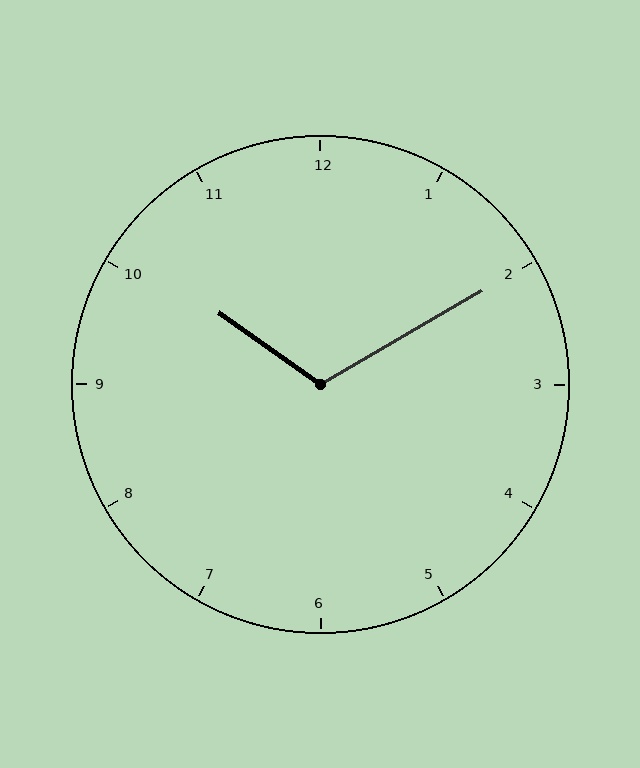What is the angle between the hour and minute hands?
Approximately 115 degrees.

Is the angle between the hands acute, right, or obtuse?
It is obtuse.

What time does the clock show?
10:10.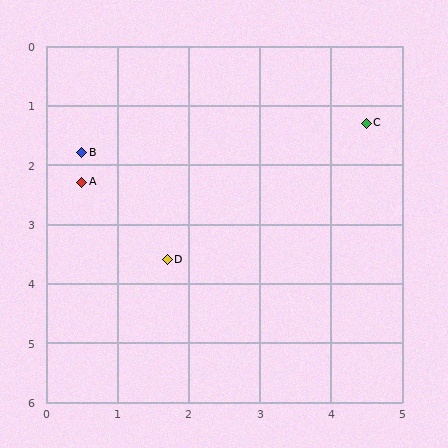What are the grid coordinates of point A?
Point A is at approximately (0.5, 2.3).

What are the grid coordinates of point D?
Point D is at approximately (1.7, 3.6).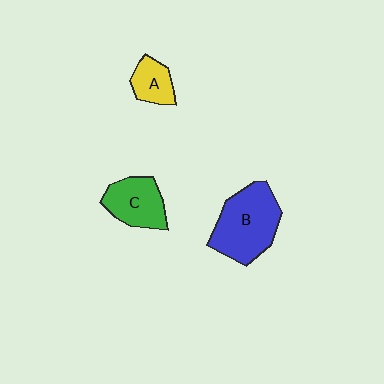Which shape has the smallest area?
Shape A (yellow).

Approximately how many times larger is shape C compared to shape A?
Approximately 1.6 times.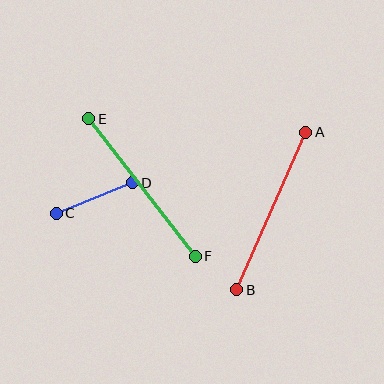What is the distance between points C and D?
The distance is approximately 82 pixels.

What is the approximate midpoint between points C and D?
The midpoint is at approximately (94, 198) pixels.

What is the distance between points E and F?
The distance is approximately 174 pixels.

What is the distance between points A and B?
The distance is approximately 172 pixels.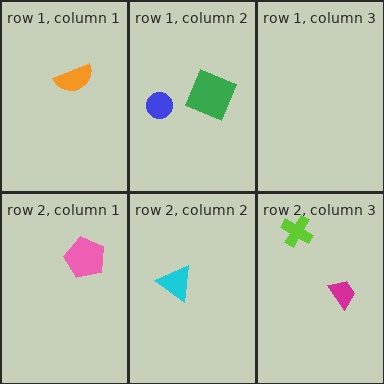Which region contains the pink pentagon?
The row 2, column 1 region.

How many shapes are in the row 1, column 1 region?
1.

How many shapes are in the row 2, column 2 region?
1.